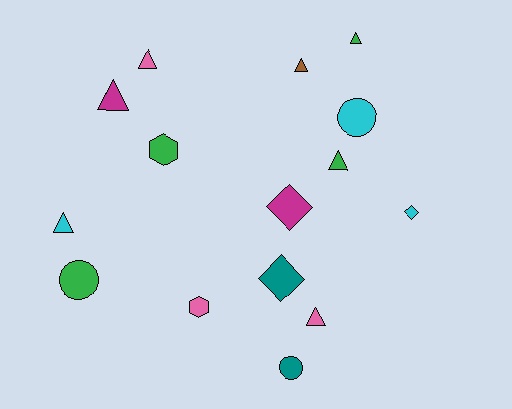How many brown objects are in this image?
There is 1 brown object.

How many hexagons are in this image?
There are 2 hexagons.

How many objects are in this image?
There are 15 objects.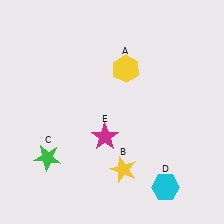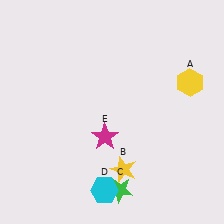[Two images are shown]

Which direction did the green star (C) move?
The green star (C) moved right.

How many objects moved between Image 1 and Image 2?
3 objects moved between the two images.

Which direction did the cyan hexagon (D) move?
The cyan hexagon (D) moved left.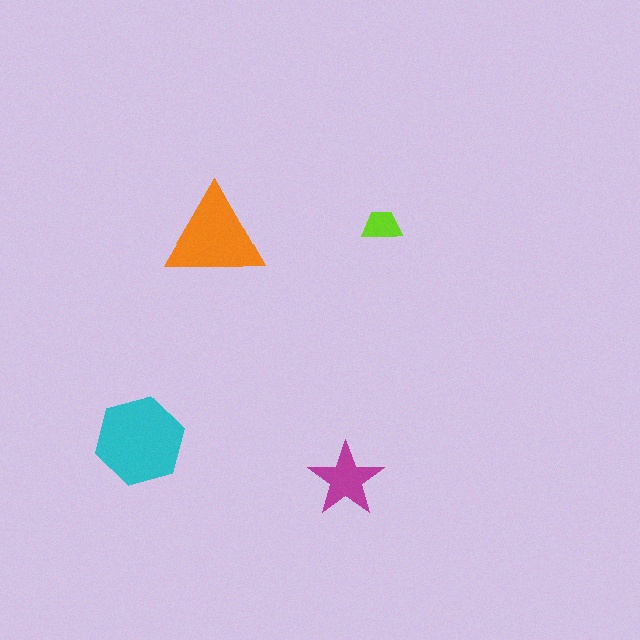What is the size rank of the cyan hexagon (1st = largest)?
1st.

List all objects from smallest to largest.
The lime trapezoid, the magenta star, the orange triangle, the cyan hexagon.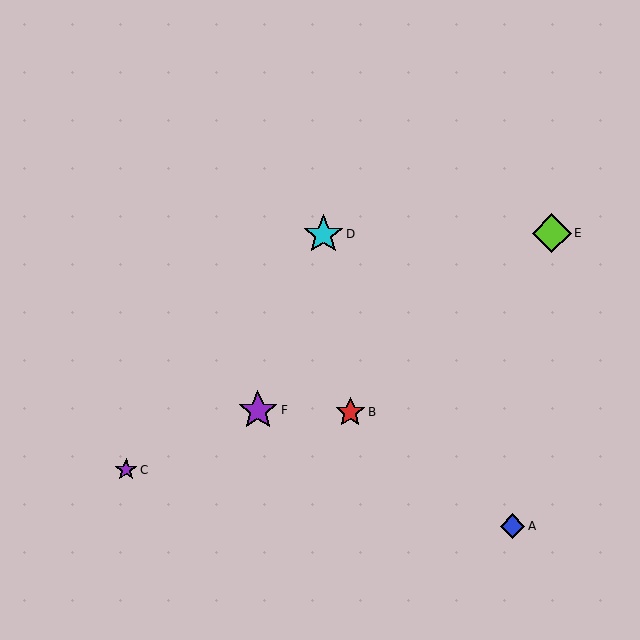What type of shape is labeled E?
Shape E is a lime diamond.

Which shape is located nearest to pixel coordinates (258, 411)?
The purple star (labeled F) at (258, 410) is nearest to that location.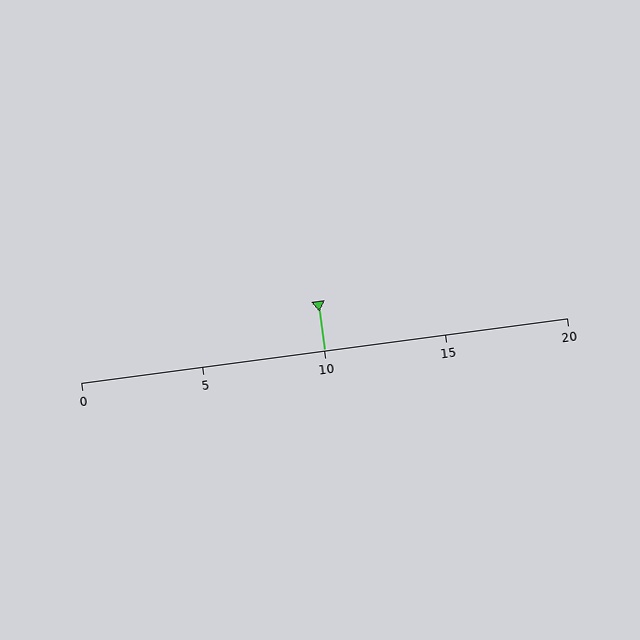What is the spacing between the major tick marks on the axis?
The major ticks are spaced 5 apart.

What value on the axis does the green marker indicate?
The marker indicates approximately 10.